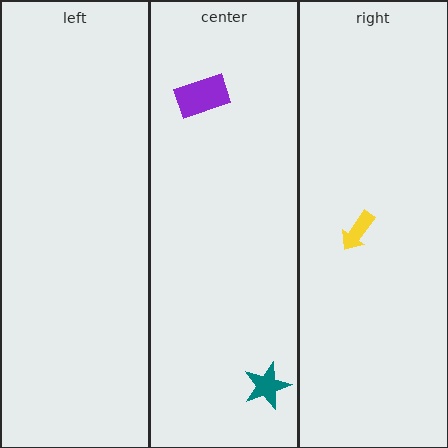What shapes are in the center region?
The purple rectangle, the teal star.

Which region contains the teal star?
The center region.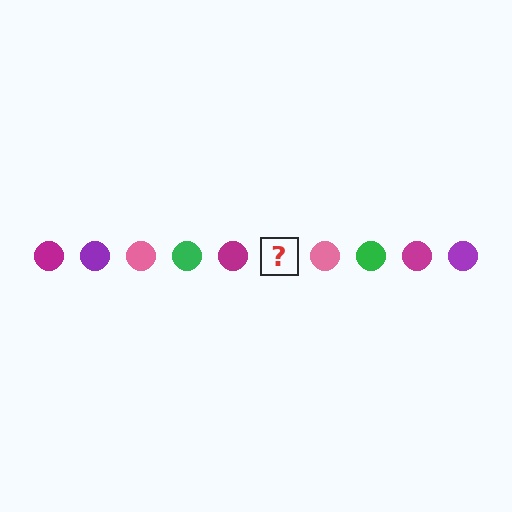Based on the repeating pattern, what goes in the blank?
The blank should be a purple circle.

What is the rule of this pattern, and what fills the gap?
The rule is that the pattern cycles through magenta, purple, pink, green circles. The gap should be filled with a purple circle.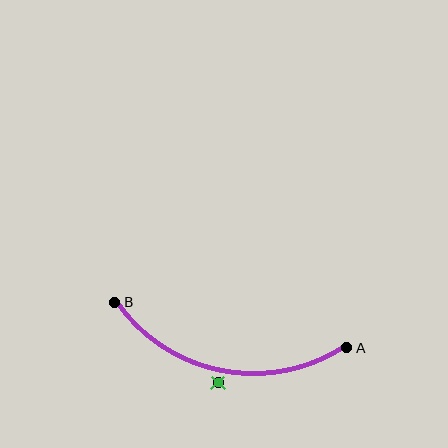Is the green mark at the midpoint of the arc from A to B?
No — the green mark does not lie on the arc at all. It sits slightly outside the curve.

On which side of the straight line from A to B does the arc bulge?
The arc bulges below the straight line connecting A and B.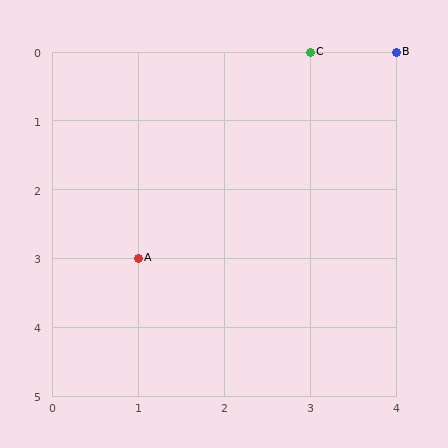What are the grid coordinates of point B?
Point B is at grid coordinates (4, 0).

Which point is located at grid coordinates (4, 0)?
Point B is at (4, 0).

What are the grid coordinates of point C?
Point C is at grid coordinates (3, 0).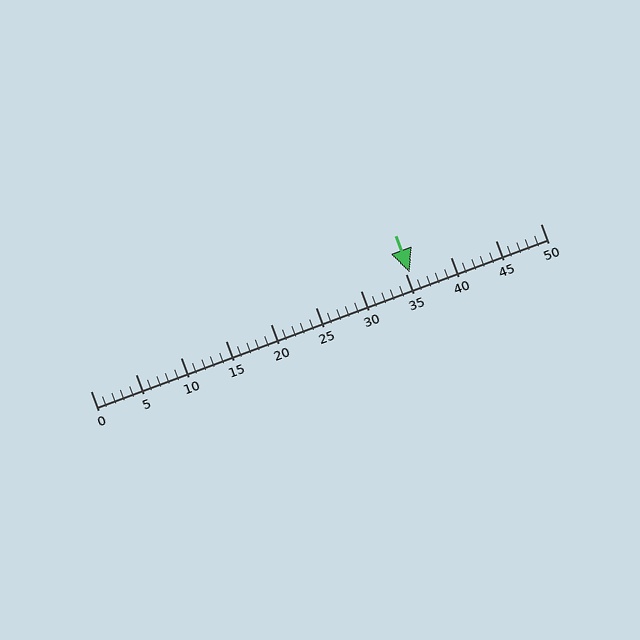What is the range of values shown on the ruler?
The ruler shows values from 0 to 50.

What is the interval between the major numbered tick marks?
The major tick marks are spaced 5 units apart.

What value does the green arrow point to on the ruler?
The green arrow points to approximately 36.